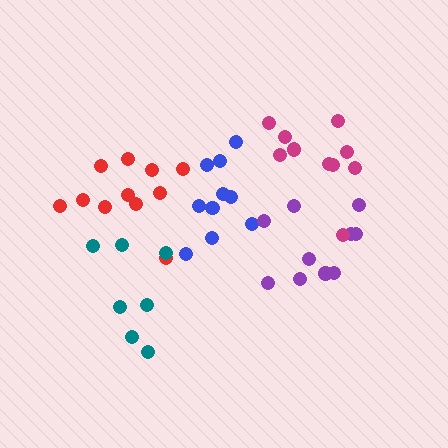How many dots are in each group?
Group 1: 10 dots, Group 2: 11 dots, Group 3: 10 dots, Group 4: 7 dots, Group 5: 10 dots (48 total).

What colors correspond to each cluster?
The clusters are colored: blue, red, purple, teal, magenta.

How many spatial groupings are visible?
There are 5 spatial groupings.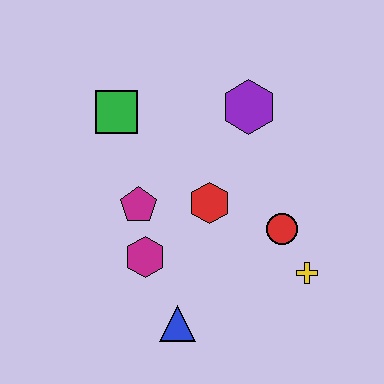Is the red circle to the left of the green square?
No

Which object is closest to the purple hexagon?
The red hexagon is closest to the purple hexagon.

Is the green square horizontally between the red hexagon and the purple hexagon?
No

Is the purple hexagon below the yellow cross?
No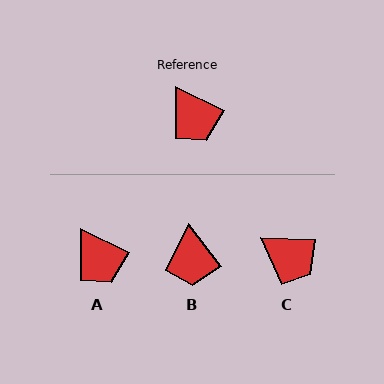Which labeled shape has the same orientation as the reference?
A.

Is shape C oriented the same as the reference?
No, it is off by about 24 degrees.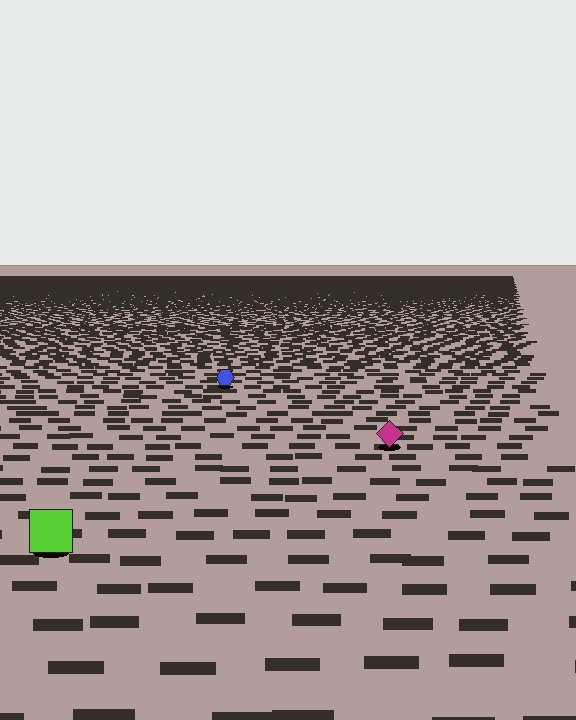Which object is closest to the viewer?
The lime square is closest. The texture marks near it are larger and more spread out.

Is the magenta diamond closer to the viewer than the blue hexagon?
Yes. The magenta diamond is closer — you can tell from the texture gradient: the ground texture is coarser near it.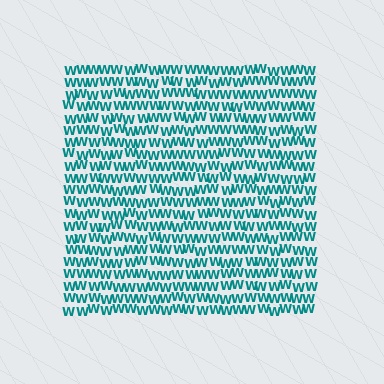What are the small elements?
The small elements are letter W's.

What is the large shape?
The large shape is a square.